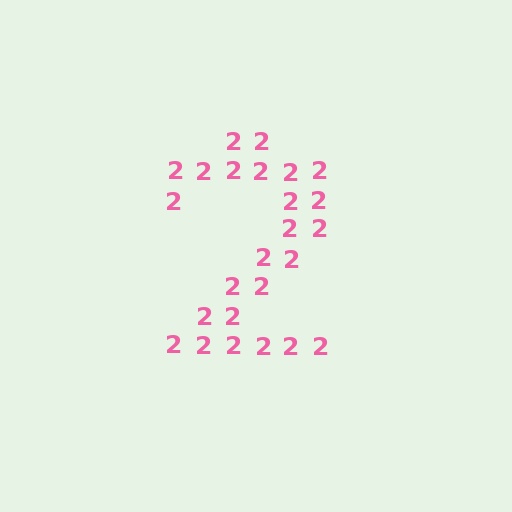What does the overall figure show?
The overall figure shows the digit 2.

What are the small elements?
The small elements are digit 2's.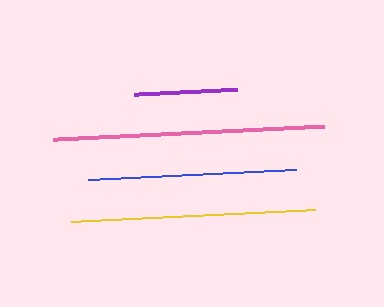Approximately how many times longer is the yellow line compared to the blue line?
The yellow line is approximately 1.2 times the length of the blue line.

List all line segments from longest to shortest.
From longest to shortest: pink, yellow, blue, purple.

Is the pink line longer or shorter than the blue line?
The pink line is longer than the blue line.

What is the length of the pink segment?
The pink segment is approximately 271 pixels long.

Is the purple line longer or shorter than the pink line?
The pink line is longer than the purple line.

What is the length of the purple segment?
The purple segment is approximately 103 pixels long.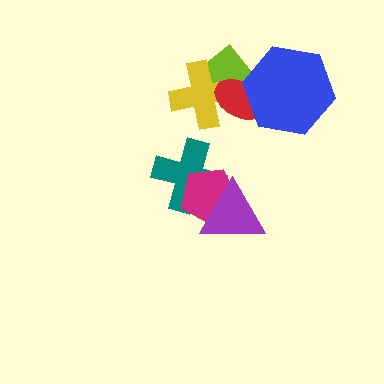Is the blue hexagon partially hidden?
No, no other shape covers it.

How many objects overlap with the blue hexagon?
2 objects overlap with the blue hexagon.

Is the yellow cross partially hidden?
Yes, it is partially covered by another shape.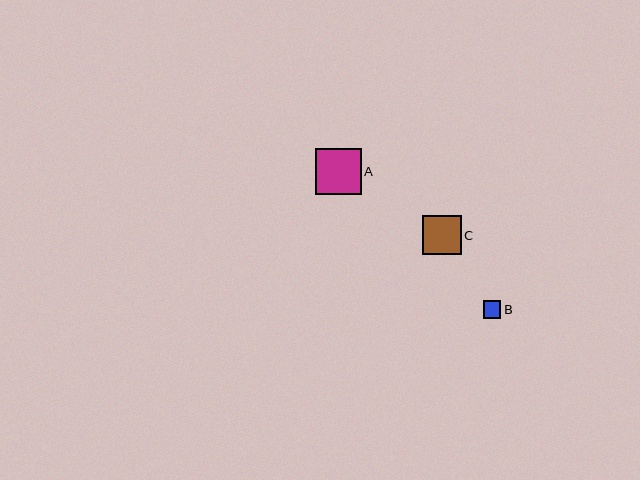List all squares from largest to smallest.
From largest to smallest: A, C, B.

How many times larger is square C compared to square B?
Square C is approximately 2.2 times the size of square B.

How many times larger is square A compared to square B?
Square A is approximately 2.6 times the size of square B.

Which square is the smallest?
Square B is the smallest with a size of approximately 18 pixels.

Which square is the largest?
Square A is the largest with a size of approximately 46 pixels.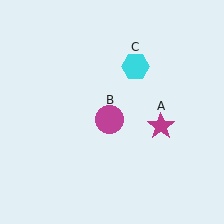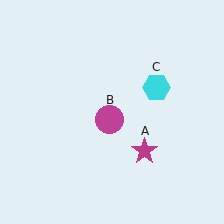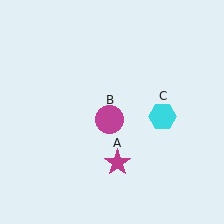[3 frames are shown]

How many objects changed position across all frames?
2 objects changed position: magenta star (object A), cyan hexagon (object C).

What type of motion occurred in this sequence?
The magenta star (object A), cyan hexagon (object C) rotated clockwise around the center of the scene.